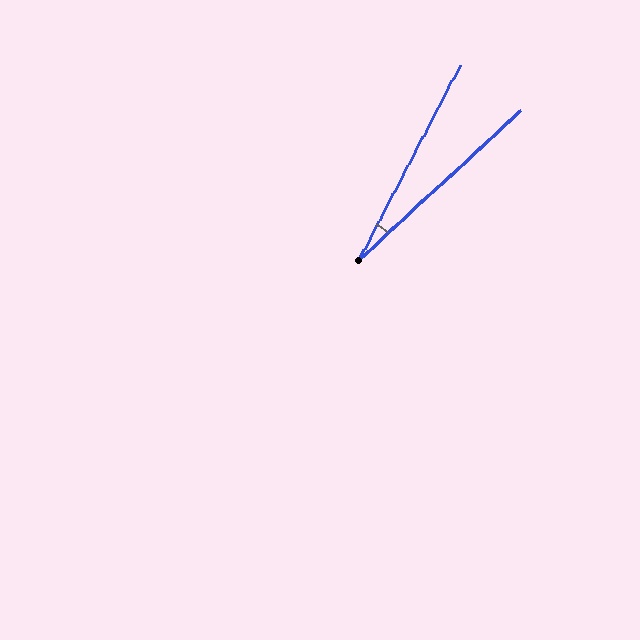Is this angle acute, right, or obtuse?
It is acute.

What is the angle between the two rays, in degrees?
Approximately 20 degrees.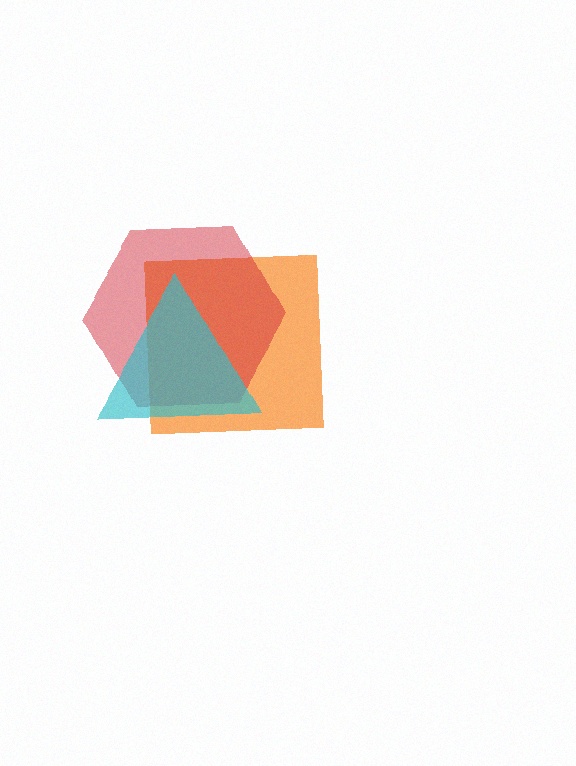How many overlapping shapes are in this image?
There are 3 overlapping shapes in the image.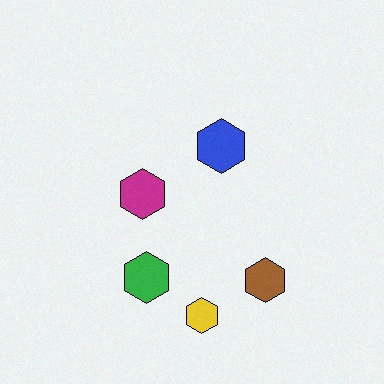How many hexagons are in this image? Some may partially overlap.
There are 5 hexagons.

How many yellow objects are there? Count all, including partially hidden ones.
There is 1 yellow object.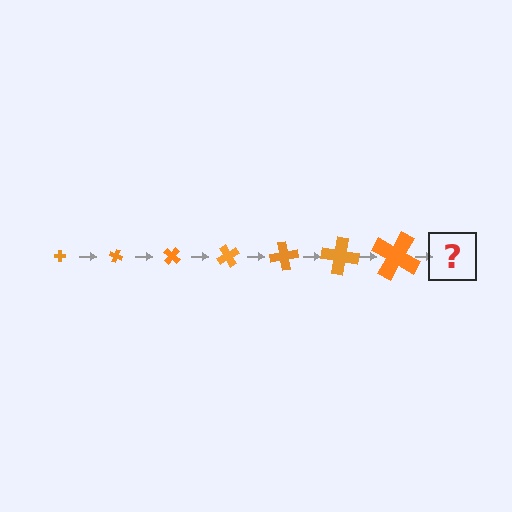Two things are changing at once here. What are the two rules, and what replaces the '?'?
The two rules are that the cross grows larger each step and it rotates 20 degrees each step. The '?' should be a cross, larger than the previous one and rotated 140 degrees from the start.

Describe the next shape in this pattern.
It should be a cross, larger than the previous one and rotated 140 degrees from the start.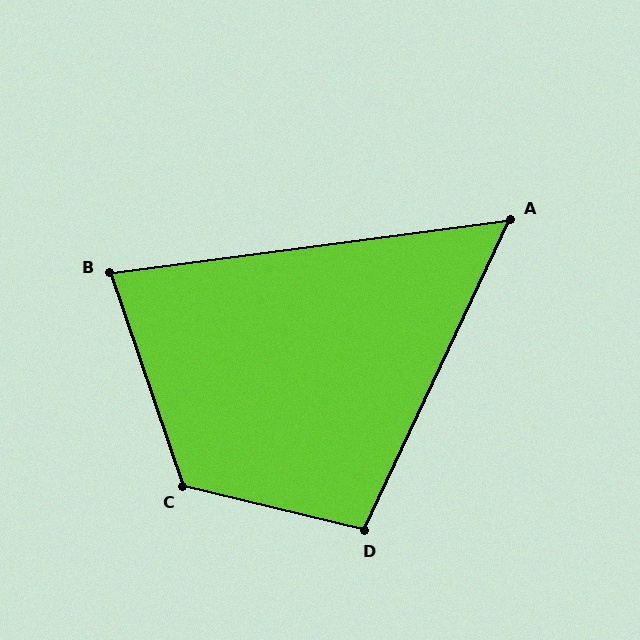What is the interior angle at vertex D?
Approximately 101 degrees (obtuse).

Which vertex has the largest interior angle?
C, at approximately 123 degrees.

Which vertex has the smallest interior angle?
A, at approximately 57 degrees.